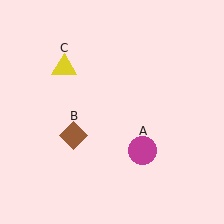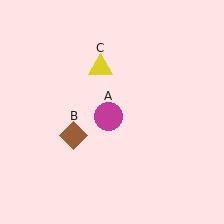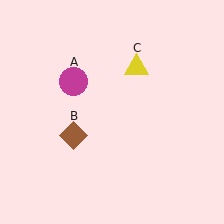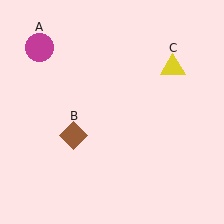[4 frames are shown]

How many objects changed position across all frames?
2 objects changed position: magenta circle (object A), yellow triangle (object C).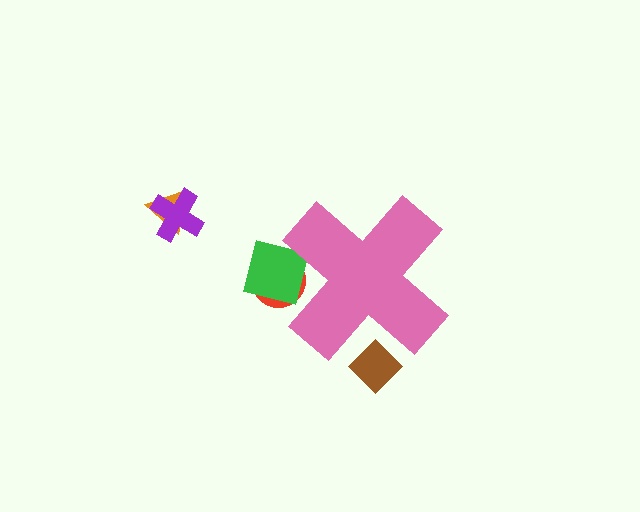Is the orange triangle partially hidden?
No, the orange triangle is fully visible.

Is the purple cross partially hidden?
No, the purple cross is fully visible.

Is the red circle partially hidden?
Yes, the red circle is partially hidden behind the pink cross.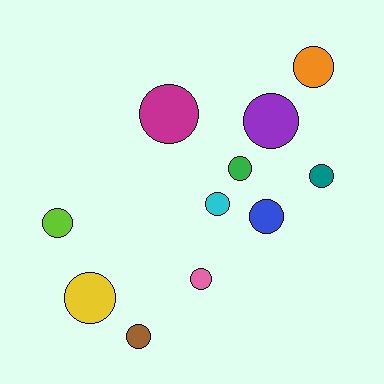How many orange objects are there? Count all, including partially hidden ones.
There is 1 orange object.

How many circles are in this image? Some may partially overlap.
There are 11 circles.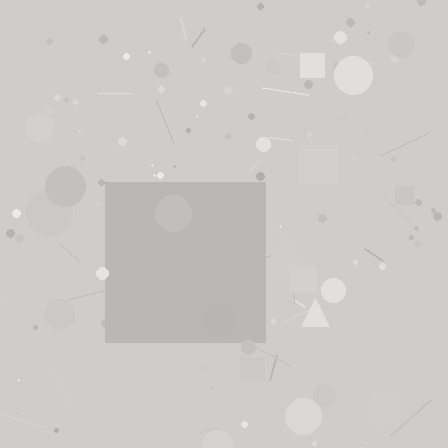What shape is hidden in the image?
A square is hidden in the image.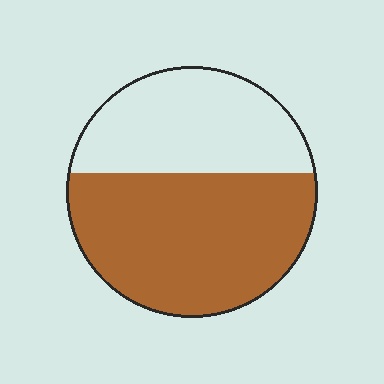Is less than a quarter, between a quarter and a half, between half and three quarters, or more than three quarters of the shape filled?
Between half and three quarters.